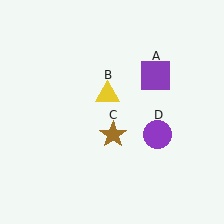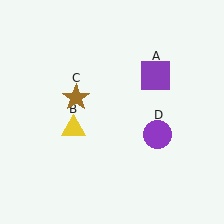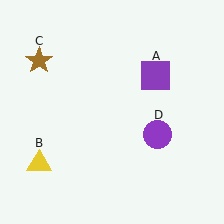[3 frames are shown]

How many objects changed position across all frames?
2 objects changed position: yellow triangle (object B), brown star (object C).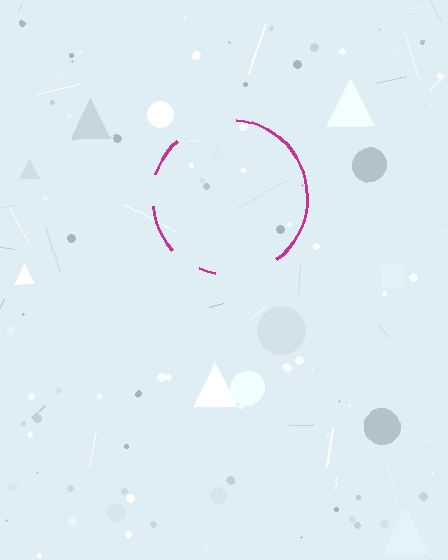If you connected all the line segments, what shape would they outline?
They would outline a circle.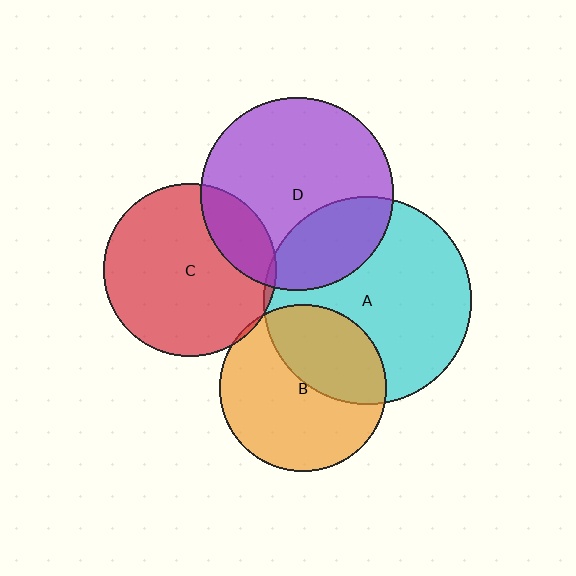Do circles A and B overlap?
Yes.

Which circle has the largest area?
Circle A (cyan).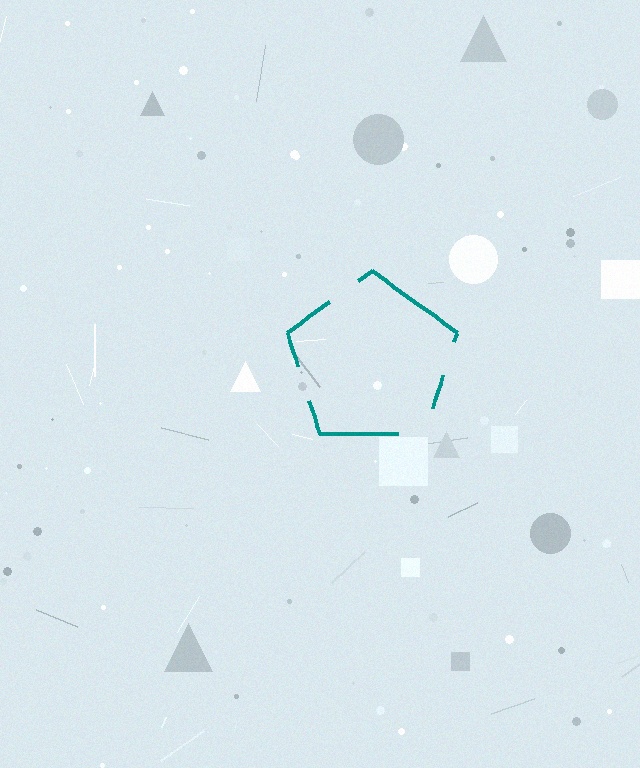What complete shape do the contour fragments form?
The contour fragments form a pentagon.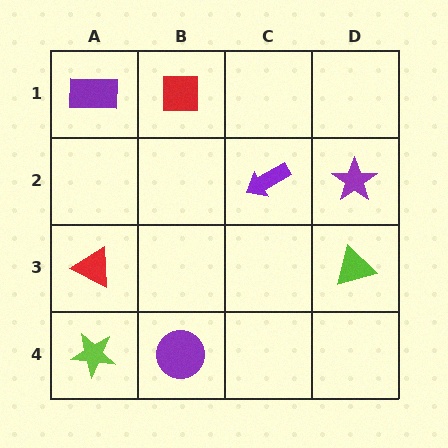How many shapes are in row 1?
2 shapes.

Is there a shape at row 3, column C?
No, that cell is empty.